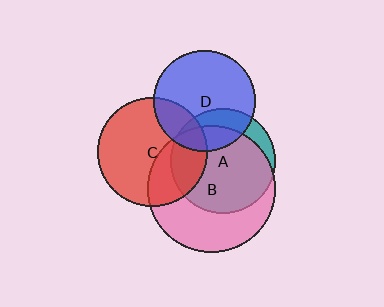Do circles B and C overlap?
Yes.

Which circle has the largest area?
Circle B (pink).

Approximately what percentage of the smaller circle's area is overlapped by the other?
Approximately 35%.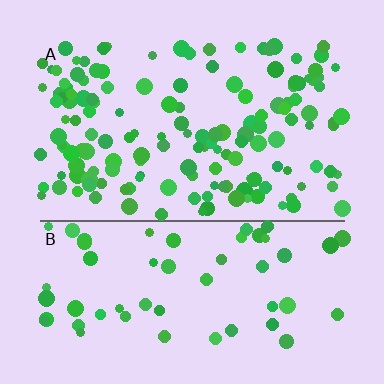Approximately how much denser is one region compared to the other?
Approximately 2.6× — region A over region B.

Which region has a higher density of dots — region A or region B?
A (the top).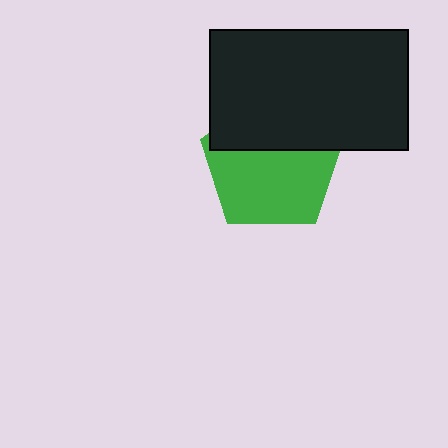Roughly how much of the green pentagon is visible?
About half of it is visible (roughly 61%).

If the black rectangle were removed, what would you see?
You would see the complete green pentagon.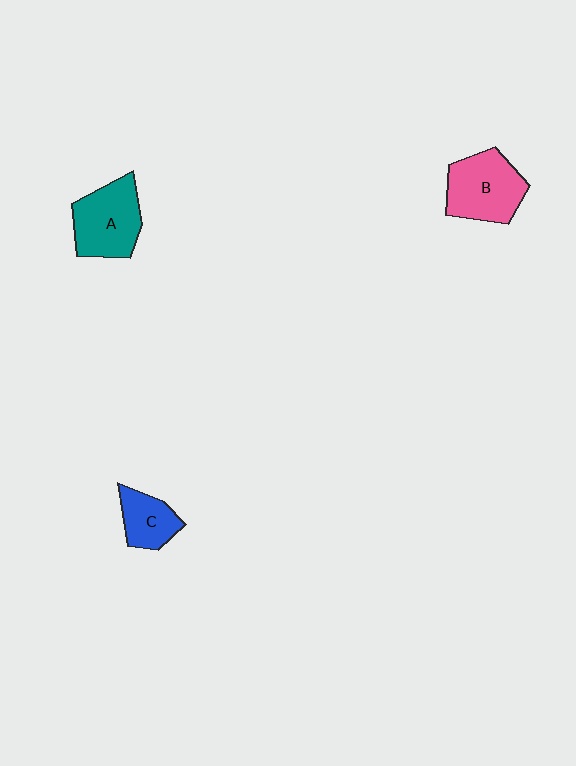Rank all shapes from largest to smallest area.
From largest to smallest: B (pink), A (teal), C (blue).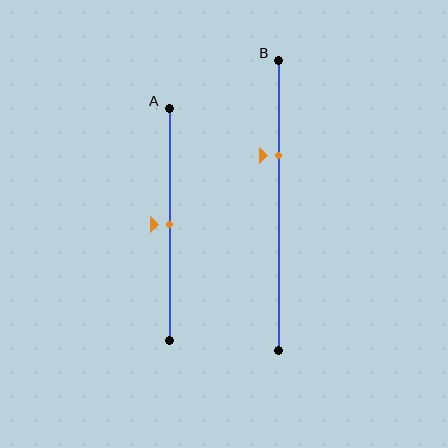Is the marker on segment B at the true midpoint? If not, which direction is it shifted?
No, the marker on segment B is shifted upward by about 17% of the segment length.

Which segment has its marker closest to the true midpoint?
Segment A has its marker closest to the true midpoint.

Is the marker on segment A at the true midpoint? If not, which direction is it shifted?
Yes, the marker on segment A is at the true midpoint.